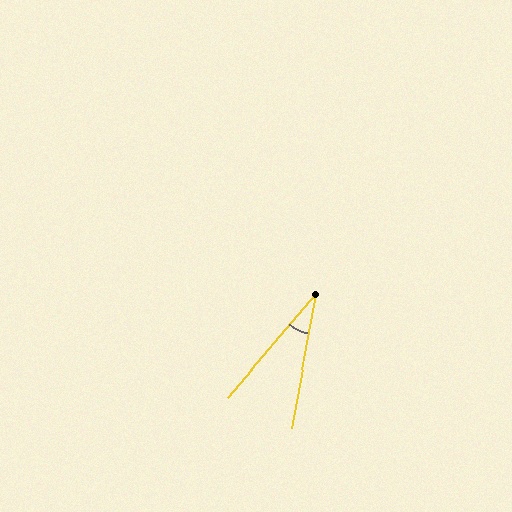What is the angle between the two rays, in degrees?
Approximately 30 degrees.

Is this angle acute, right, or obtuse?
It is acute.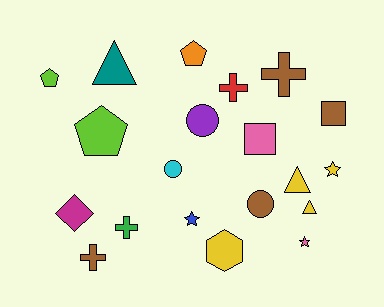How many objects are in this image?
There are 20 objects.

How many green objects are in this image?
There is 1 green object.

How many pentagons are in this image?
There are 3 pentagons.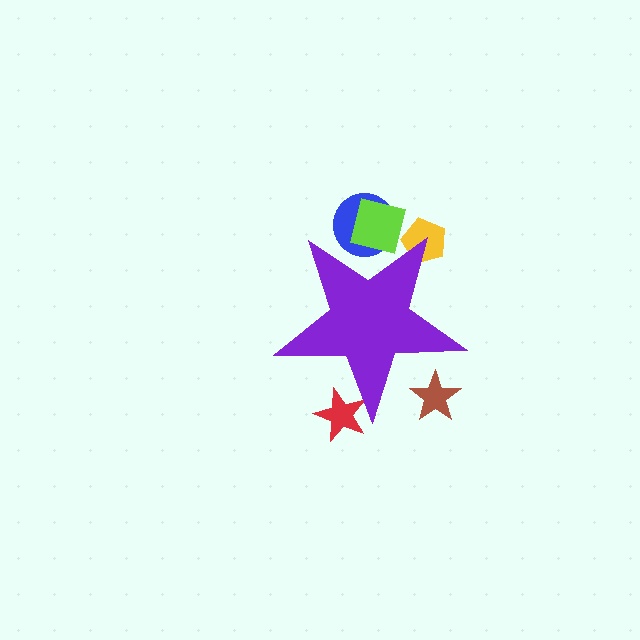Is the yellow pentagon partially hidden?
Yes, the yellow pentagon is partially hidden behind the purple star.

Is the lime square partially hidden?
Yes, the lime square is partially hidden behind the purple star.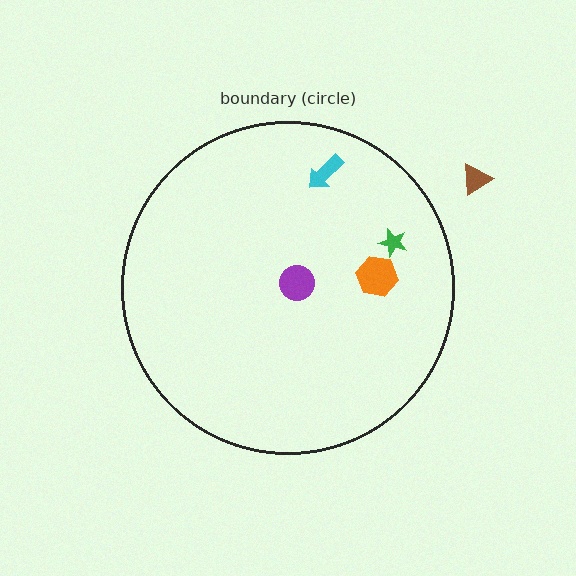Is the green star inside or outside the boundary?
Inside.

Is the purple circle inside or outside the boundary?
Inside.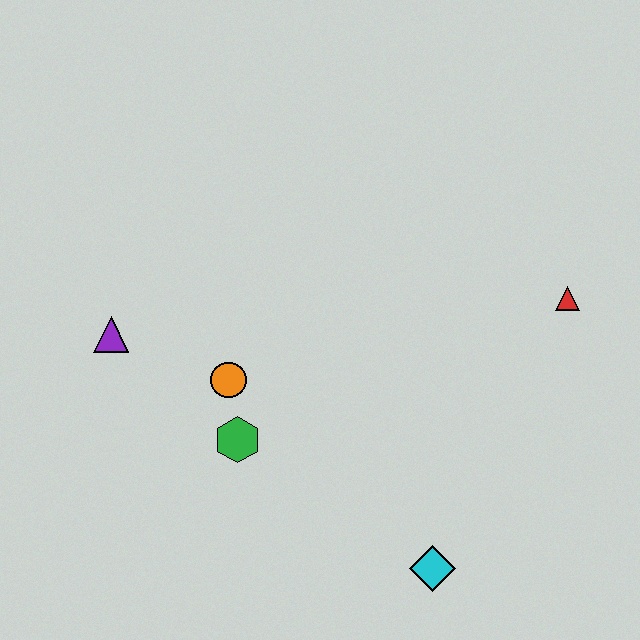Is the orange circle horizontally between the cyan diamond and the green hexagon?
No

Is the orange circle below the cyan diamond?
No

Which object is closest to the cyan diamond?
The green hexagon is closest to the cyan diamond.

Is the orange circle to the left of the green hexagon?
Yes